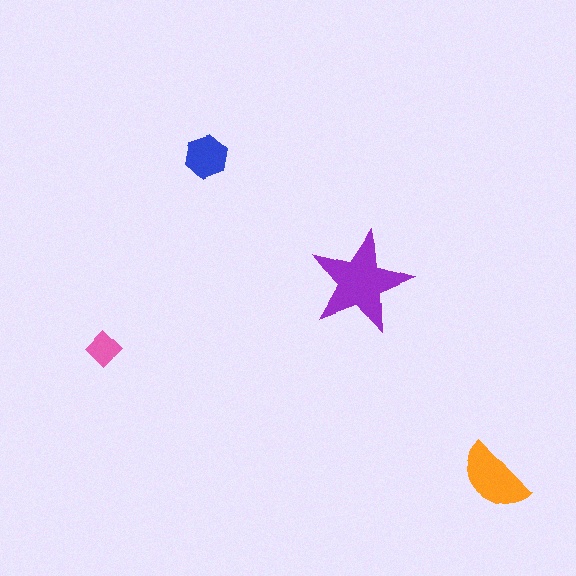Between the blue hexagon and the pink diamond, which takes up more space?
The blue hexagon.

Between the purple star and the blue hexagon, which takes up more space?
The purple star.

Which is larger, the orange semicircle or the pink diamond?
The orange semicircle.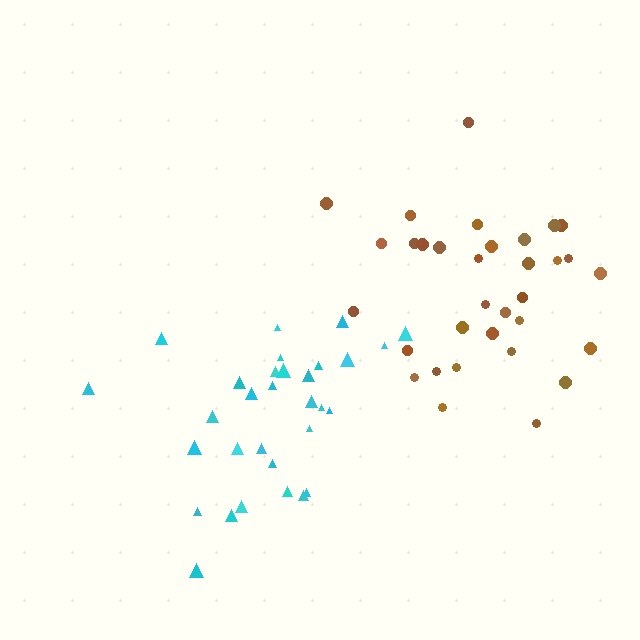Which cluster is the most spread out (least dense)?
Brown.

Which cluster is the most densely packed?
Cyan.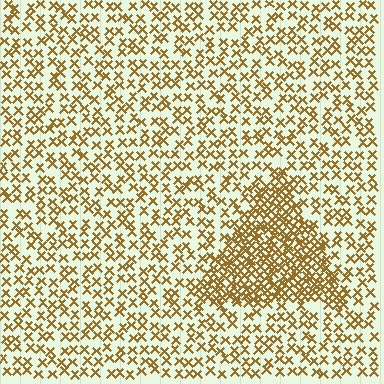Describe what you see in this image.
The image contains small brown elements arranged at two different densities. A triangle-shaped region is visible where the elements are more densely packed than the surrounding area.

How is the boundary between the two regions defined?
The boundary is defined by a change in element density (approximately 2.3x ratio). All elements are the same color, size, and shape.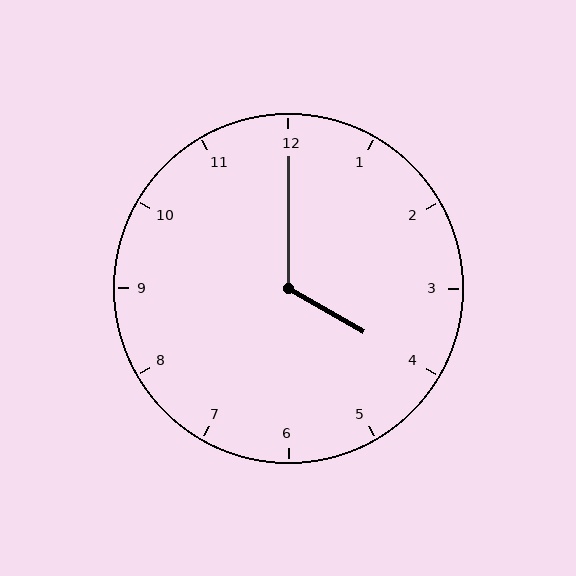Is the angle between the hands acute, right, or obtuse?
It is obtuse.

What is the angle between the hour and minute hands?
Approximately 120 degrees.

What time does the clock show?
4:00.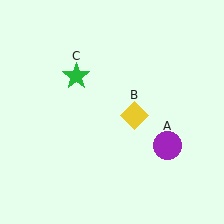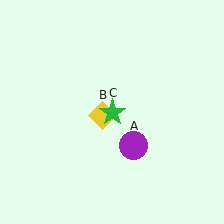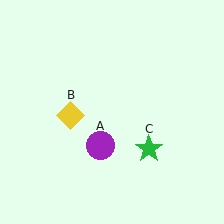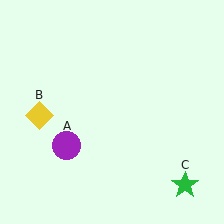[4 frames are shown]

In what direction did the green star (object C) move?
The green star (object C) moved down and to the right.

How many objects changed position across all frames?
3 objects changed position: purple circle (object A), yellow diamond (object B), green star (object C).